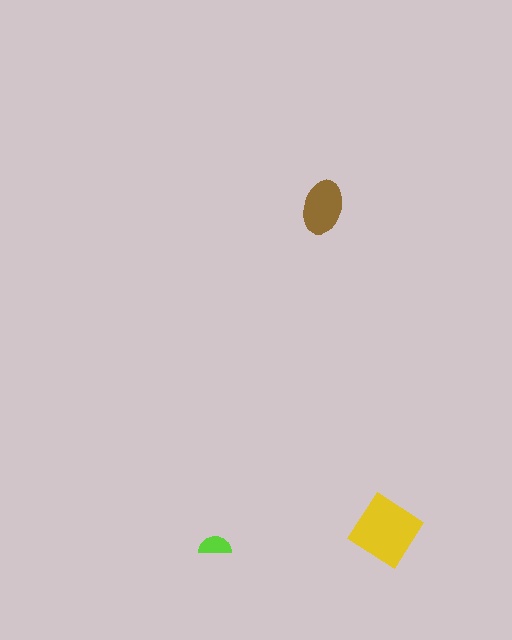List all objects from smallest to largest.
The lime semicircle, the brown ellipse, the yellow diamond.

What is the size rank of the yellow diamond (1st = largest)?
1st.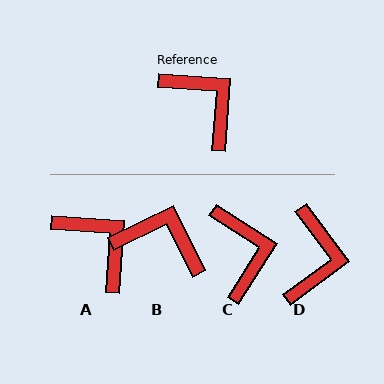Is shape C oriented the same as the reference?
No, it is off by about 28 degrees.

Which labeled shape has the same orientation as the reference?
A.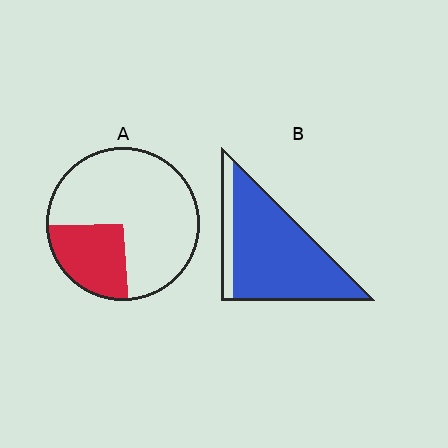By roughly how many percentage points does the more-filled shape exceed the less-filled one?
By roughly 60 percentage points (B over A).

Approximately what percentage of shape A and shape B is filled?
A is approximately 25% and B is approximately 85%.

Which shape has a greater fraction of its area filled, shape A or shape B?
Shape B.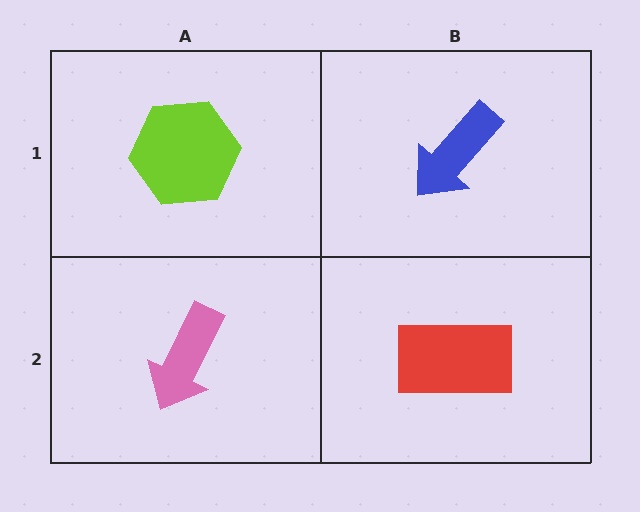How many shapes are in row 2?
2 shapes.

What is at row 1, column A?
A lime hexagon.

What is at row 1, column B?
A blue arrow.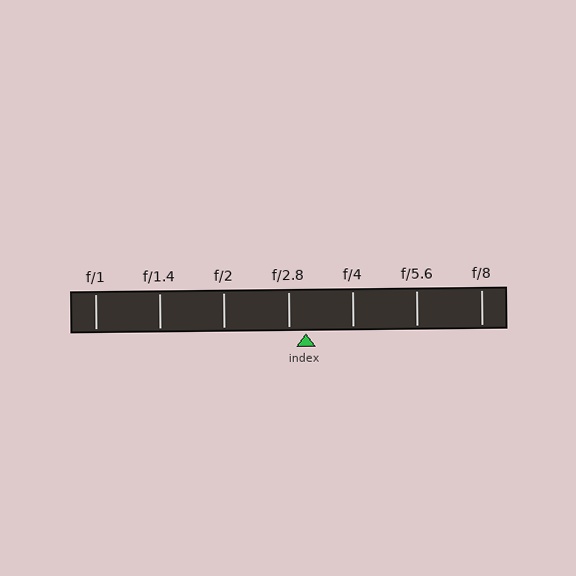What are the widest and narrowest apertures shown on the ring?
The widest aperture shown is f/1 and the narrowest is f/8.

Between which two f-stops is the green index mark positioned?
The index mark is between f/2.8 and f/4.